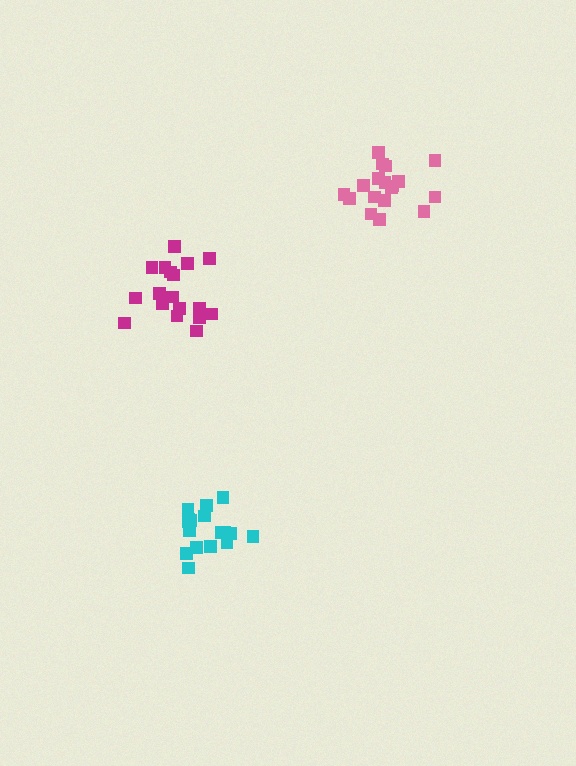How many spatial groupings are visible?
There are 3 spatial groupings.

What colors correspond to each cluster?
The clusters are colored: pink, magenta, cyan.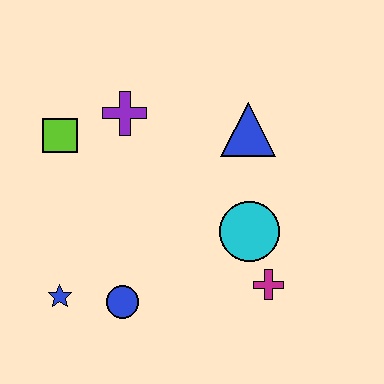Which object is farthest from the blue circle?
The blue triangle is farthest from the blue circle.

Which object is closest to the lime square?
The purple cross is closest to the lime square.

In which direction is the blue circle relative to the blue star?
The blue circle is to the right of the blue star.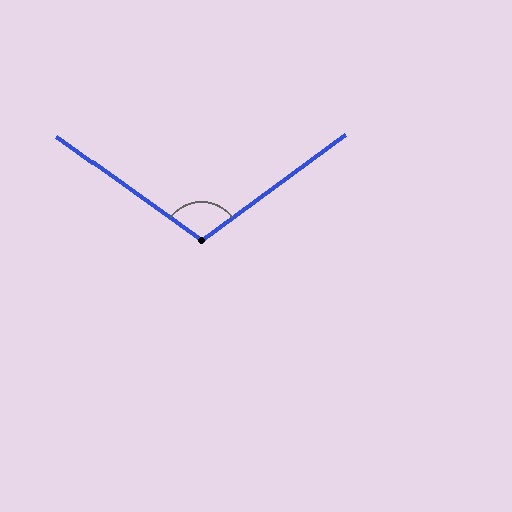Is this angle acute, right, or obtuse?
It is obtuse.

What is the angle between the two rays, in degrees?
Approximately 108 degrees.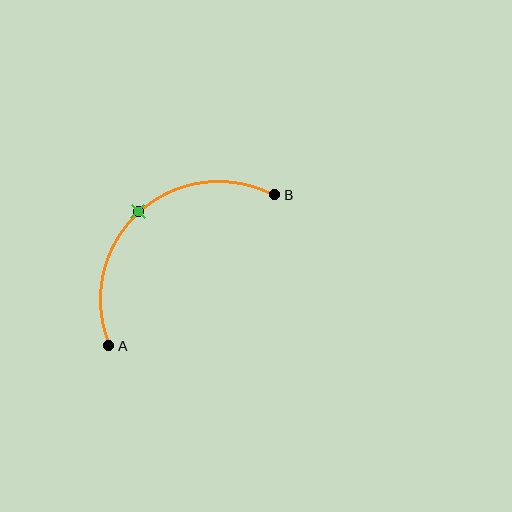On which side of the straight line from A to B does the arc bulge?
The arc bulges above and to the left of the straight line connecting A and B.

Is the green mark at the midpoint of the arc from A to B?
Yes. The green mark lies on the arc at equal arc-length from both A and B — it is the arc midpoint.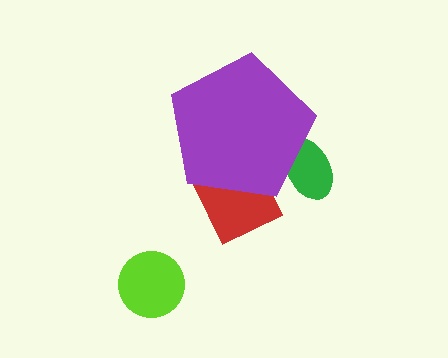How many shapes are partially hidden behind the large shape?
3 shapes are partially hidden.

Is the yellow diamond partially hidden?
Yes, the yellow diamond is partially hidden behind the purple pentagon.